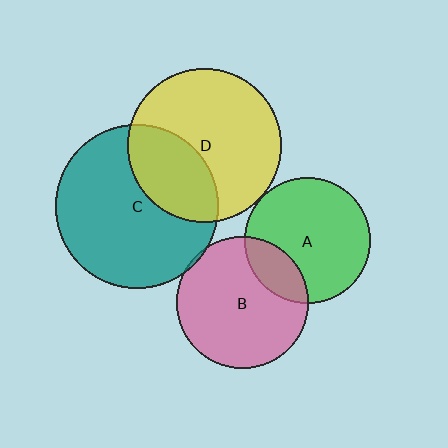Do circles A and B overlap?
Yes.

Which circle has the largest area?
Circle C (teal).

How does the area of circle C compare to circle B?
Approximately 1.5 times.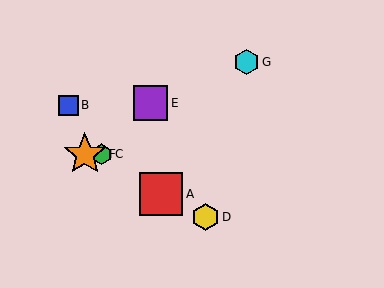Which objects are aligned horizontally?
Objects C, F are aligned horizontally.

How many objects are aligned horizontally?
2 objects (C, F) are aligned horizontally.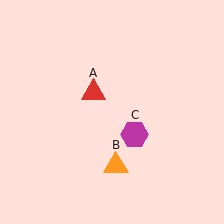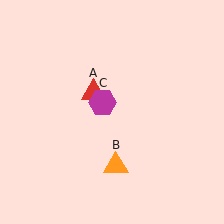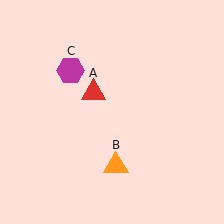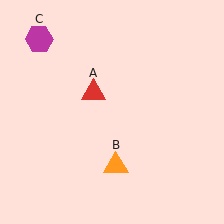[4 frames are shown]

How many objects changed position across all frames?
1 object changed position: magenta hexagon (object C).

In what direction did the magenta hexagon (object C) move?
The magenta hexagon (object C) moved up and to the left.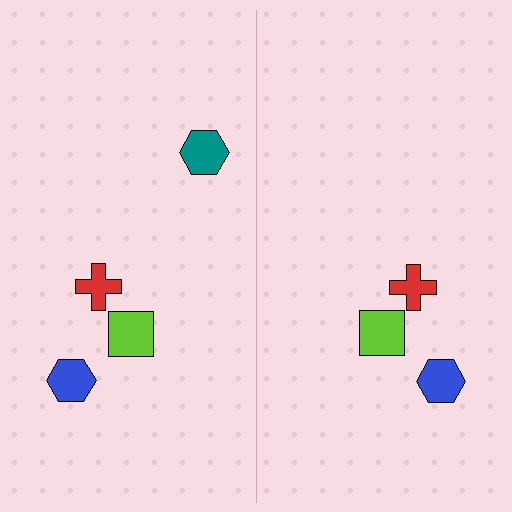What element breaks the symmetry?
A teal hexagon is missing from the right side.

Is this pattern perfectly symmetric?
No, the pattern is not perfectly symmetric. A teal hexagon is missing from the right side.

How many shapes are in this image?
There are 7 shapes in this image.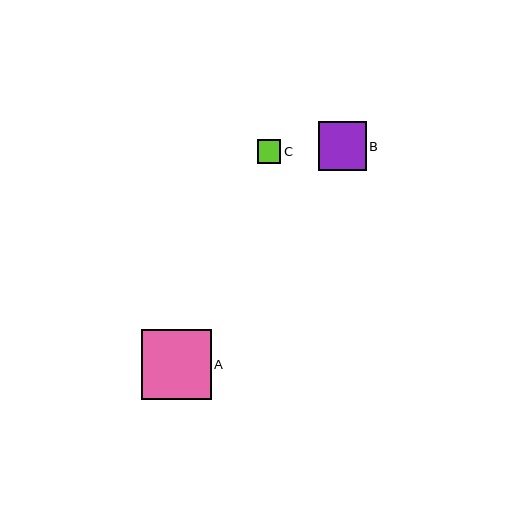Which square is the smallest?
Square C is the smallest with a size of approximately 24 pixels.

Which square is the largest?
Square A is the largest with a size of approximately 70 pixels.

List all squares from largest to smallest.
From largest to smallest: A, B, C.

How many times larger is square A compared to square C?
Square A is approximately 3.0 times the size of square C.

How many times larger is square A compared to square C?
Square A is approximately 3.0 times the size of square C.